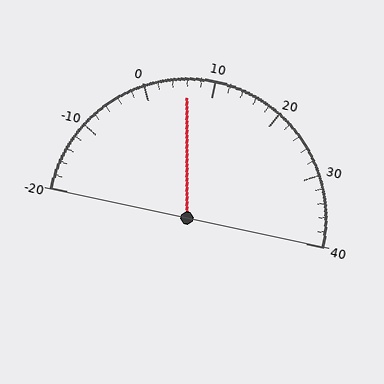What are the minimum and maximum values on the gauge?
The gauge ranges from -20 to 40.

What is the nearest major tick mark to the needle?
The nearest major tick mark is 10.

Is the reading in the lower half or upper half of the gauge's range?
The reading is in the lower half of the range (-20 to 40).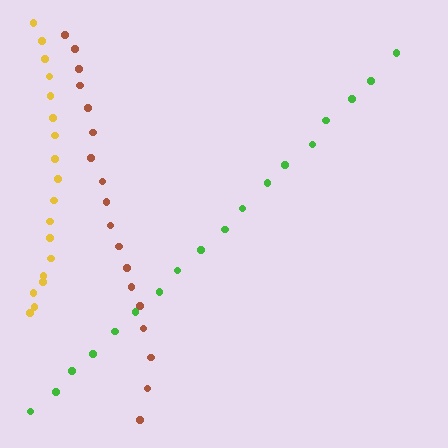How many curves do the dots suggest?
There are 3 distinct paths.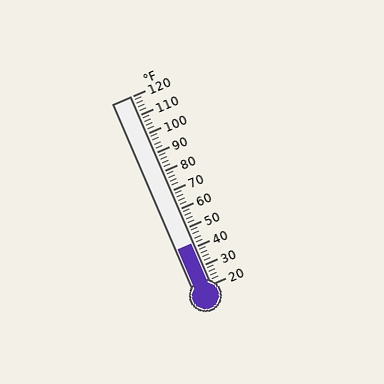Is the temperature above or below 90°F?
The temperature is below 90°F.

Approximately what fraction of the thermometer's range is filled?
The thermometer is filled to approximately 20% of its range.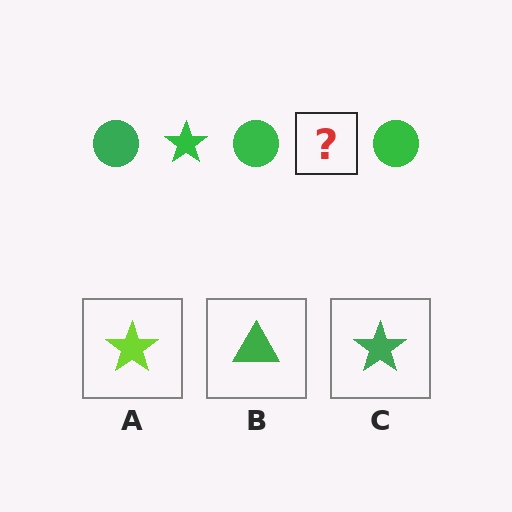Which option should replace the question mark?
Option C.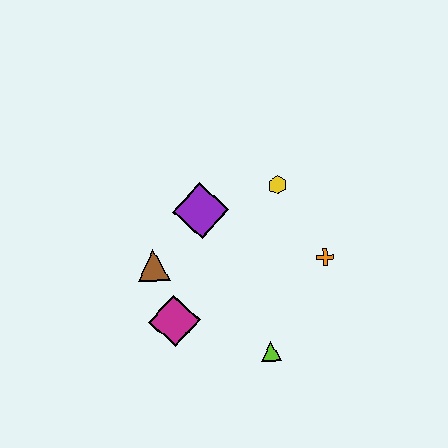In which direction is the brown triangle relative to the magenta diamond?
The brown triangle is above the magenta diamond.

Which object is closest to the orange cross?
The yellow hexagon is closest to the orange cross.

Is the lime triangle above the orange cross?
No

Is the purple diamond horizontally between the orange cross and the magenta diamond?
Yes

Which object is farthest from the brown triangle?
The orange cross is farthest from the brown triangle.